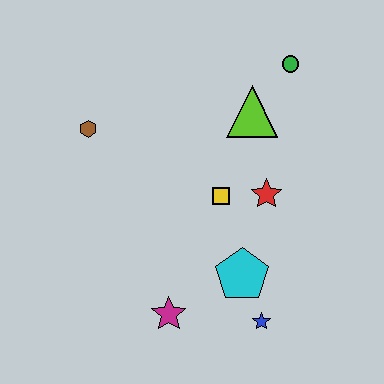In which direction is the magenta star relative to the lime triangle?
The magenta star is below the lime triangle.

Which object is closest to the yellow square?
The red star is closest to the yellow square.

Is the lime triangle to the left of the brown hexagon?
No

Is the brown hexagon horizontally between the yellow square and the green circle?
No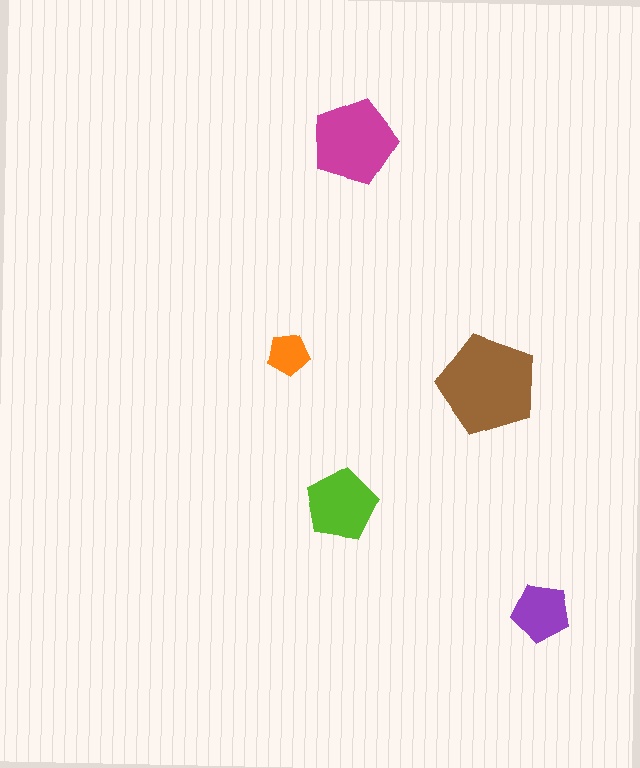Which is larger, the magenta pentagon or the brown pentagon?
The brown one.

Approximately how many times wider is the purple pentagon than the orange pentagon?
About 1.5 times wider.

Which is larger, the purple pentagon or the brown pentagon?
The brown one.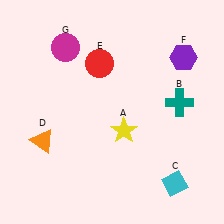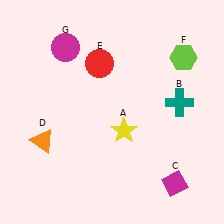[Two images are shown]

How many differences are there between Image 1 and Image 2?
There are 2 differences between the two images.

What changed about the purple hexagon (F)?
In Image 1, F is purple. In Image 2, it changed to lime.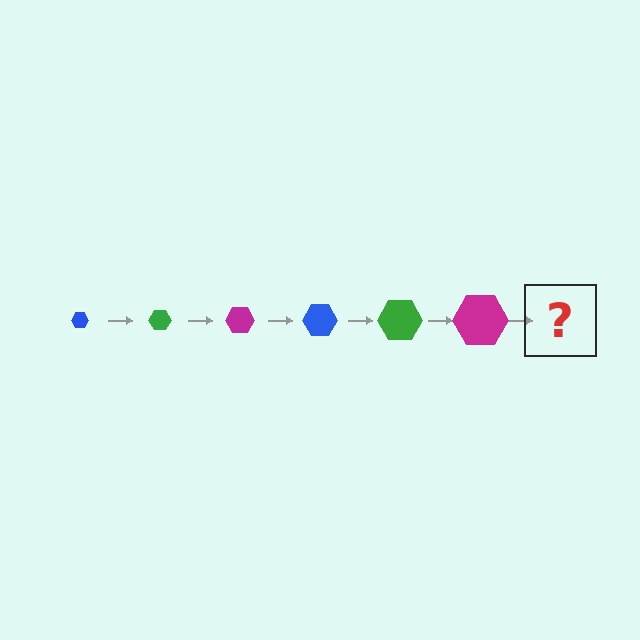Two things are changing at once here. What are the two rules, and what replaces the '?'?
The two rules are that the hexagon grows larger each step and the color cycles through blue, green, and magenta. The '?' should be a blue hexagon, larger than the previous one.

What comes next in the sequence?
The next element should be a blue hexagon, larger than the previous one.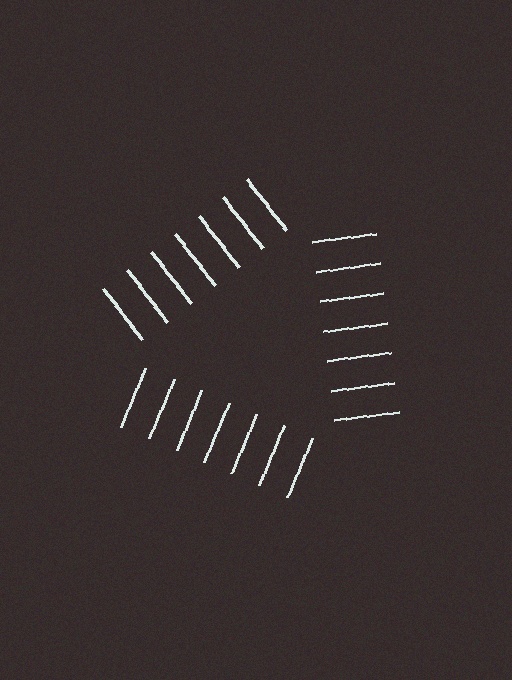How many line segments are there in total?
21 — 7 along each of the 3 edges.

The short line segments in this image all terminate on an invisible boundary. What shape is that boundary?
An illusory triangle — the line segments terminate on its edges but no continuous stroke is drawn.